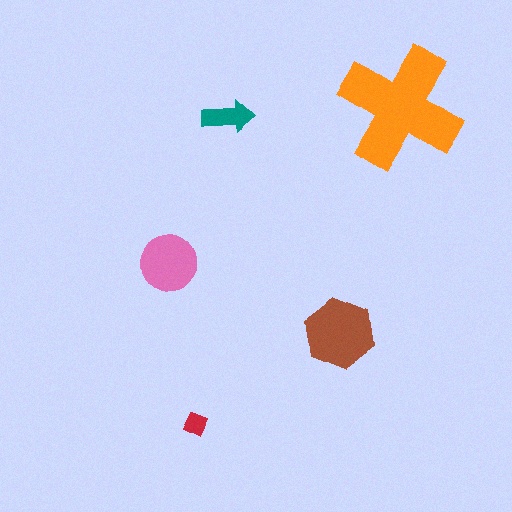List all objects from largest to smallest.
The orange cross, the brown hexagon, the pink circle, the teal arrow, the red diamond.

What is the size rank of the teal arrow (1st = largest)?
4th.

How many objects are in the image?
There are 5 objects in the image.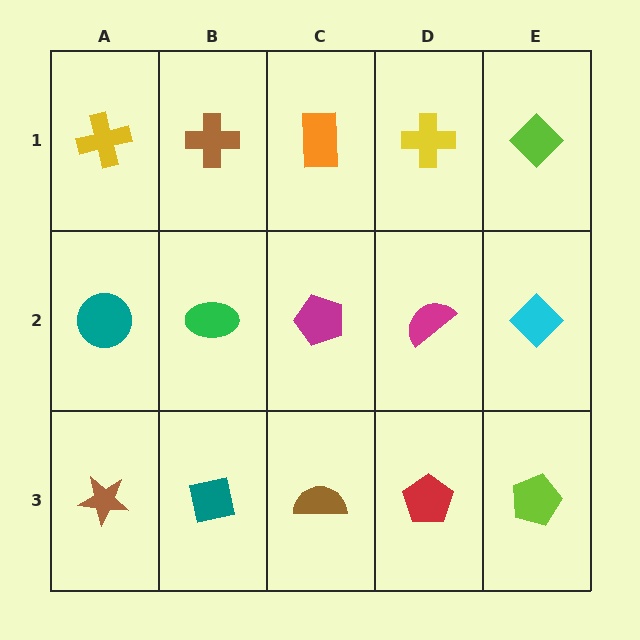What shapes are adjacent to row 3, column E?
A cyan diamond (row 2, column E), a red pentagon (row 3, column D).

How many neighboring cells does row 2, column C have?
4.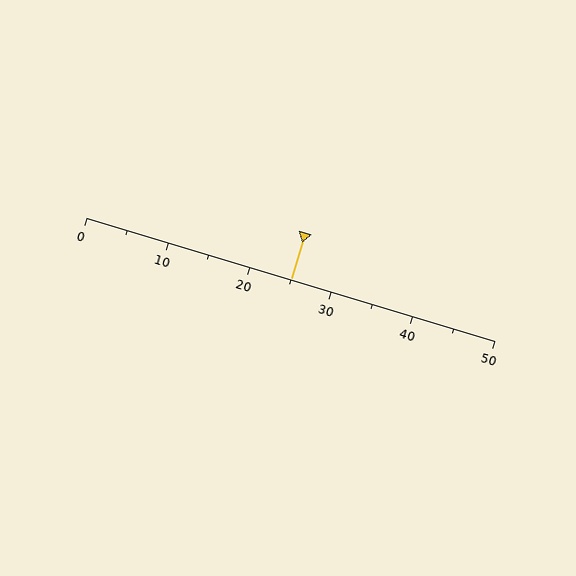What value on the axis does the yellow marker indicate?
The marker indicates approximately 25.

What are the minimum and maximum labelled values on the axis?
The axis runs from 0 to 50.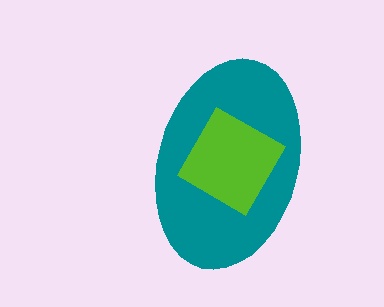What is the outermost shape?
The teal ellipse.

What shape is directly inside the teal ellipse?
The lime diamond.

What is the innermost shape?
The lime diamond.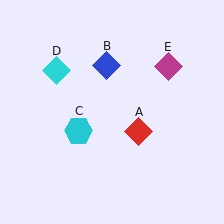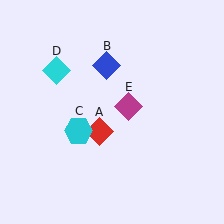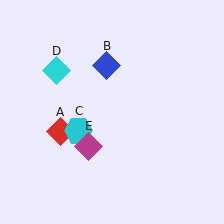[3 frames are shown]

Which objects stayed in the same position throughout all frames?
Blue diamond (object B) and cyan hexagon (object C) and cyan diamond (object D) remained stationary.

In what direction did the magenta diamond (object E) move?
The magenta diamond (object E) moved down and to the left.